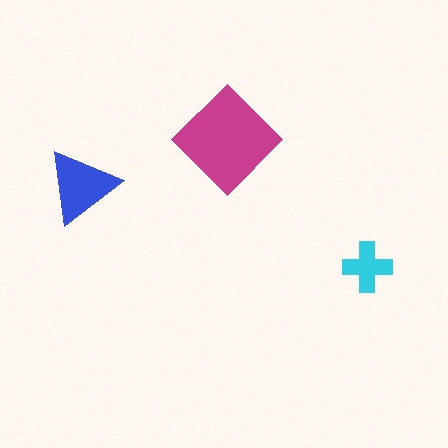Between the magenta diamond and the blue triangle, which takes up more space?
The magenta diamond.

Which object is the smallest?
The cyan cross.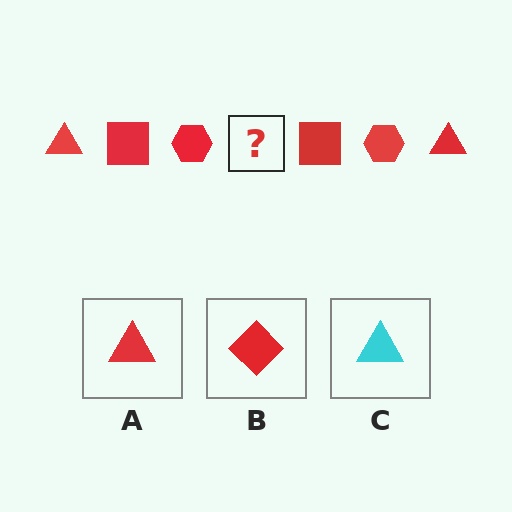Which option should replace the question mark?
Option A.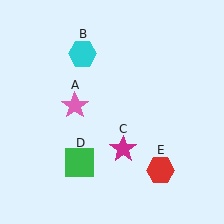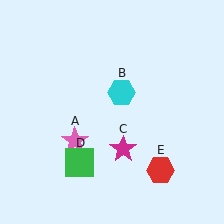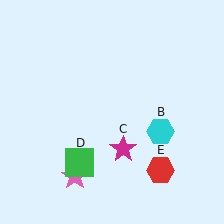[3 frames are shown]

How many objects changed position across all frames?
2 objects changed position: pink star (object A), cyan hexagon (object B).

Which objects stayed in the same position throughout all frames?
Magenta star (object C) and green square (object D) and red hexagon (object E) remained stationary.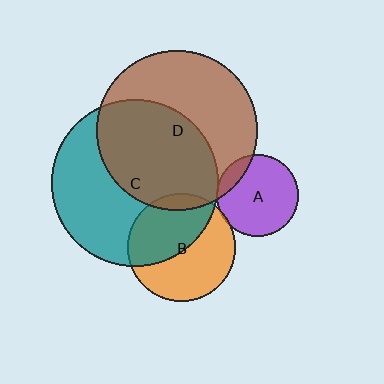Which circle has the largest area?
Circle C (teal).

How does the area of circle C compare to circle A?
Approximately 4.1 times.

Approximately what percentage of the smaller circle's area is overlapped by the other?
Approximately 45%.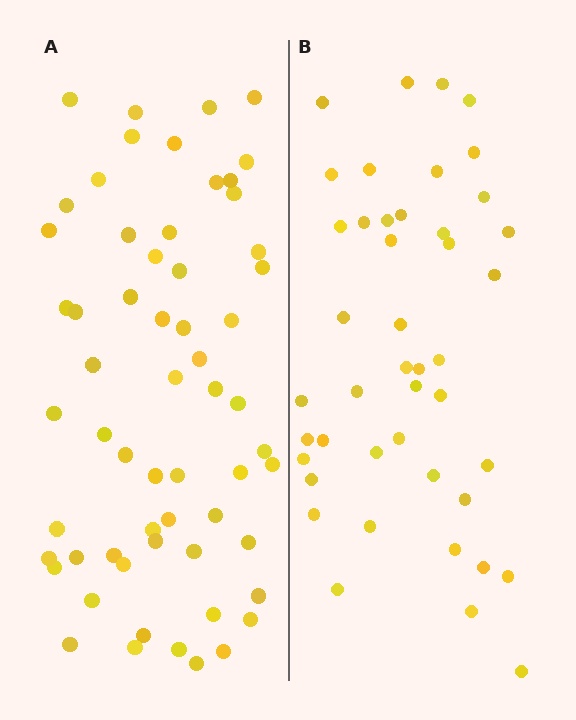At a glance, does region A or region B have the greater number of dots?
Region A (the left region) has more dots.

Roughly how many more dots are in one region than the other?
Region A has approximately 15 more dots than region B.